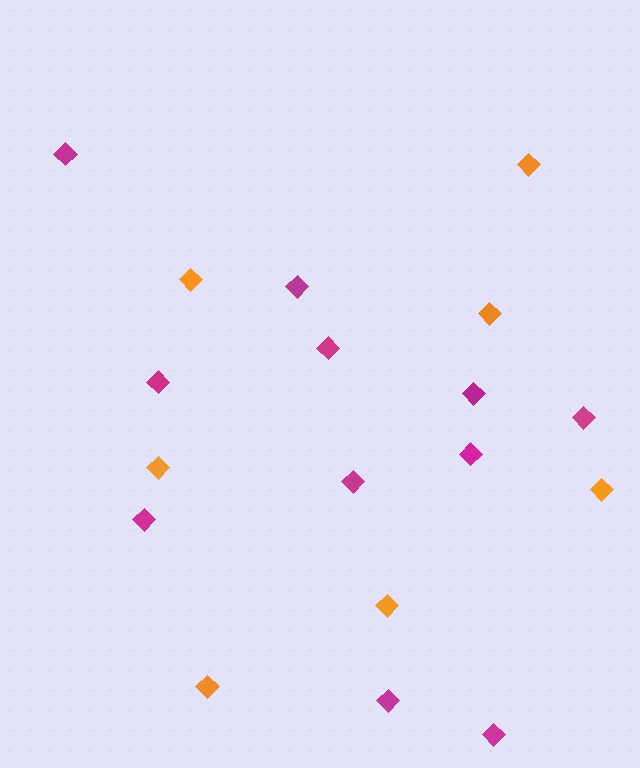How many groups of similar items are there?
There are 2 groups: one group of magenta diamonds (11) and one group of orange diamonds (7).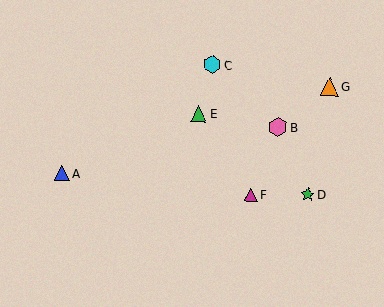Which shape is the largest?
The pink hexagon (labeled B) is the largest.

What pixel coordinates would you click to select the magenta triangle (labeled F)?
Click at (251, 195) to select the magenta triangle F.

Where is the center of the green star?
The center of the green star is at (308, 195).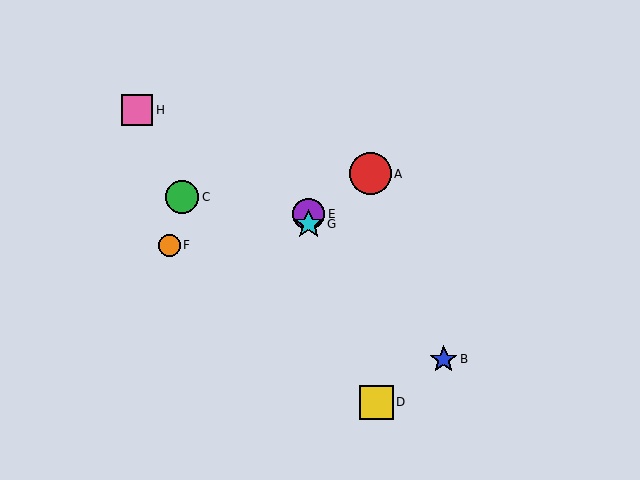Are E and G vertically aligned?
Yes, both are at x≈309.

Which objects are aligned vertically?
Objects E, G are aligned vertically.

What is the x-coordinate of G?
Object G is at x≈309.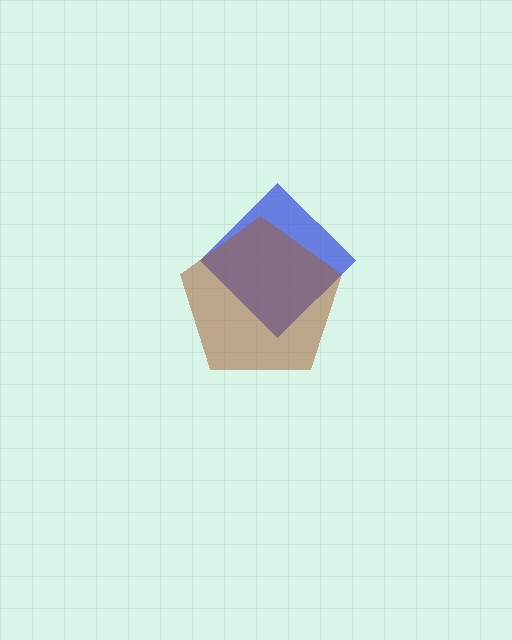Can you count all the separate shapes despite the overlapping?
Yes, there are 2 separate shapes.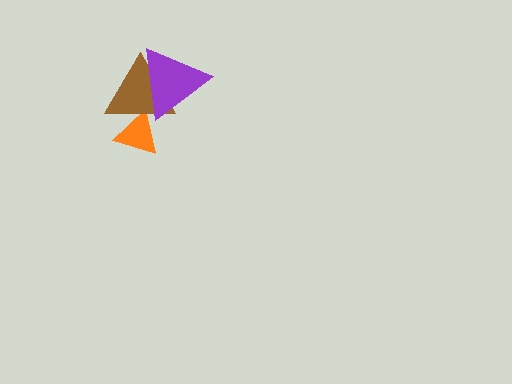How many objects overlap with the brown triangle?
2 objects overlap with the brown triangle.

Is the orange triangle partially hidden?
Yes, it is partially covered by another shape.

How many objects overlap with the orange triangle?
1 object overlaps with the orange triangle.